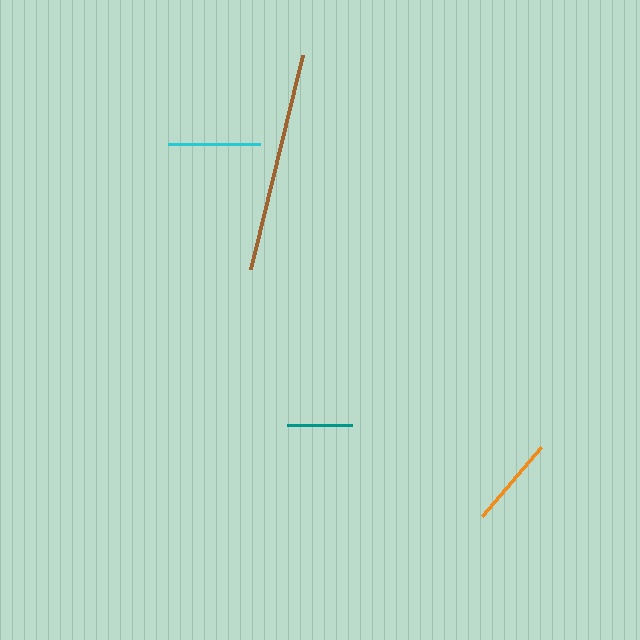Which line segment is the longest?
The brown line is the longest at approximately 220 pixels.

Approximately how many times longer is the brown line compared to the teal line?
The brown line is approximately 3.4 times the length of the teal line.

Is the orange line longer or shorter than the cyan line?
The cyan line is longer than the orange line.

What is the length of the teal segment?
The teal segment is approximately 65 pixels long.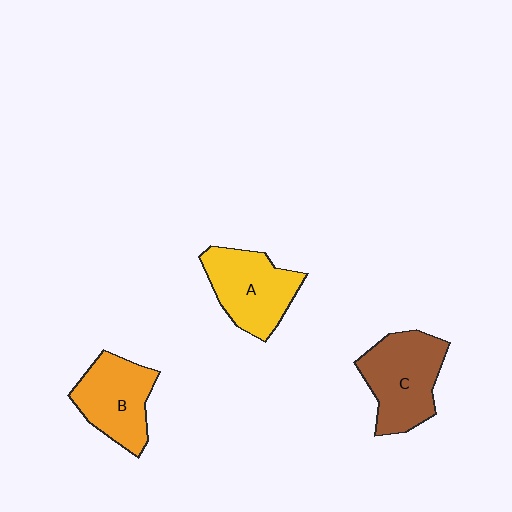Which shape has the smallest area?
Shape B (orange).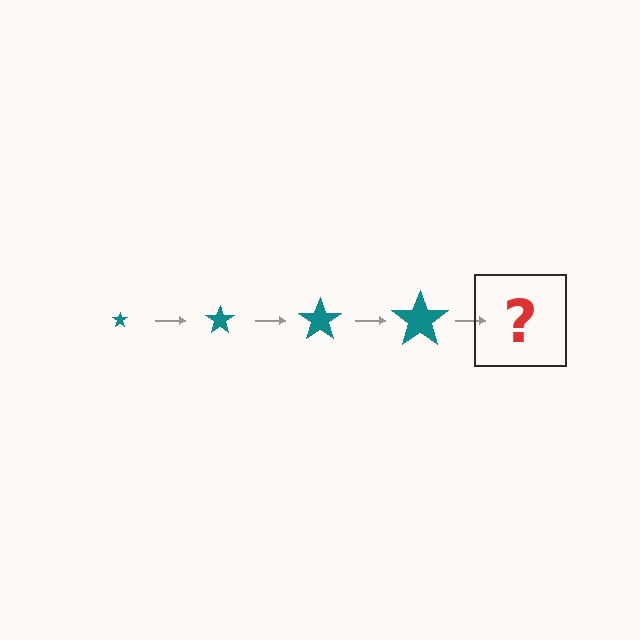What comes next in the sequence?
The next element should be a teal star, larger than the previous one.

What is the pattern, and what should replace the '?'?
The pattern is that the star gets progressively larger each step. The '?' should be a teal star, larger than the previous one.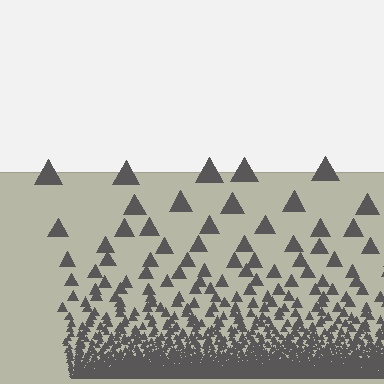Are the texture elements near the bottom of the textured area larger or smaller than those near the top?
Smaller. The gradient is inverted — elements near the bottom are smaller and denser.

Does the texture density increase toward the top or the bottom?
Density increases toward the bottom.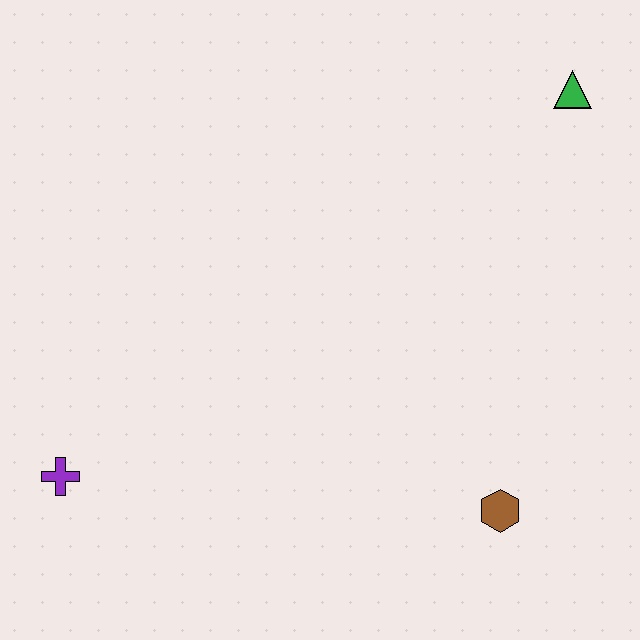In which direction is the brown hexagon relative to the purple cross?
The brown hexagon is to the right of the purple cross.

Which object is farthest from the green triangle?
The purple cross is farthest from the green triangle.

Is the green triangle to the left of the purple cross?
No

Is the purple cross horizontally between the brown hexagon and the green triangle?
No